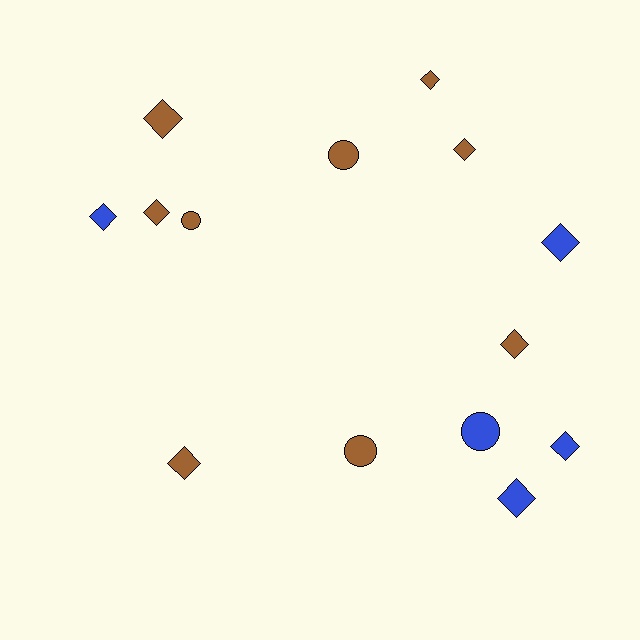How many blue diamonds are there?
There are 4 blue diamonds.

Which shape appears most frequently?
Diamond, with 10 objects.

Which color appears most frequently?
Brown, with 9 objects.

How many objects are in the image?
There are 14 objects.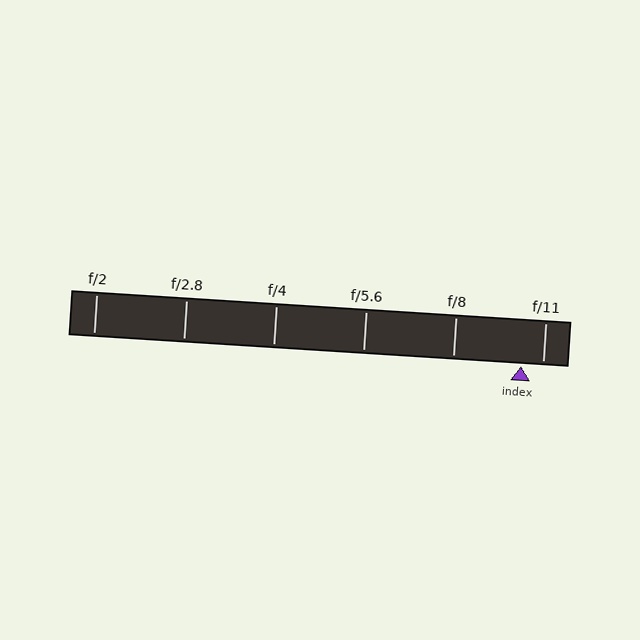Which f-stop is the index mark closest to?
The index mark is closest to f/11.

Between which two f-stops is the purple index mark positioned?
The index mark is between f/8 and f/11.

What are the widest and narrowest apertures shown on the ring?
The widest aperture shown is f/2 and the narrowest is f/11.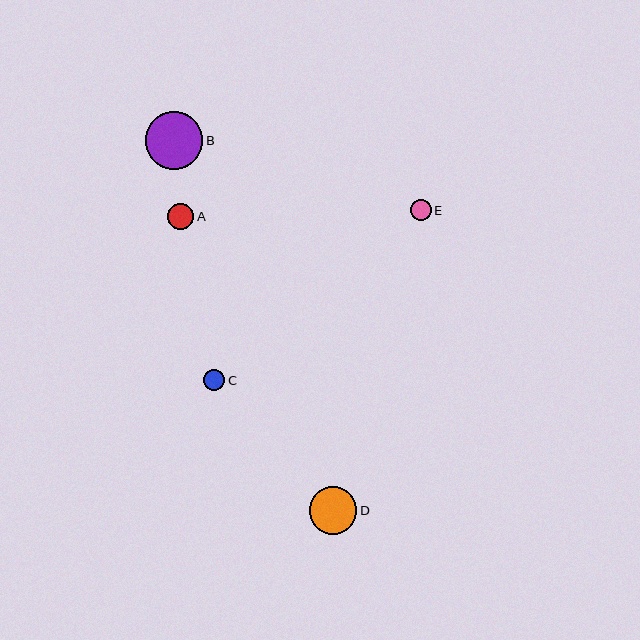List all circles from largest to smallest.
From largest to smallest: B, D, A, C, E.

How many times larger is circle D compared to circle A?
Circle D is approximately 1.8 times the size of circle A.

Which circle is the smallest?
Circle E is the smallest with a size of approximately 21 pixels.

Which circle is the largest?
Circle B is the largest with a size of approximately 57 pixels.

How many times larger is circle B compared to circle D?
Circle B is approximately 1.2 times the size of circle D.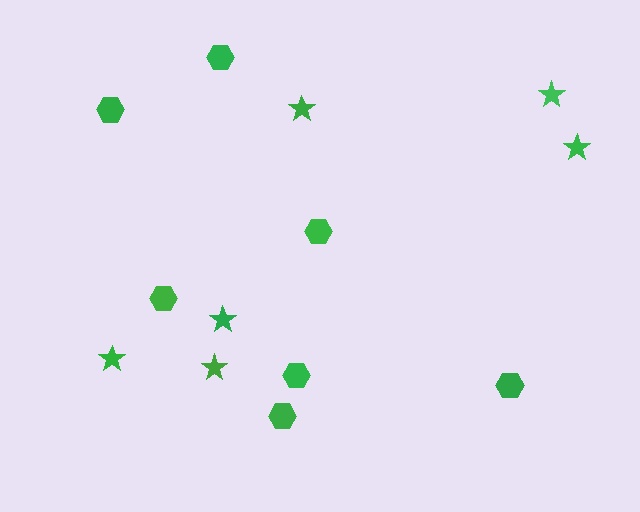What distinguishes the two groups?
There are 2 groups: one group of hexagons (7) and one group of stars (6).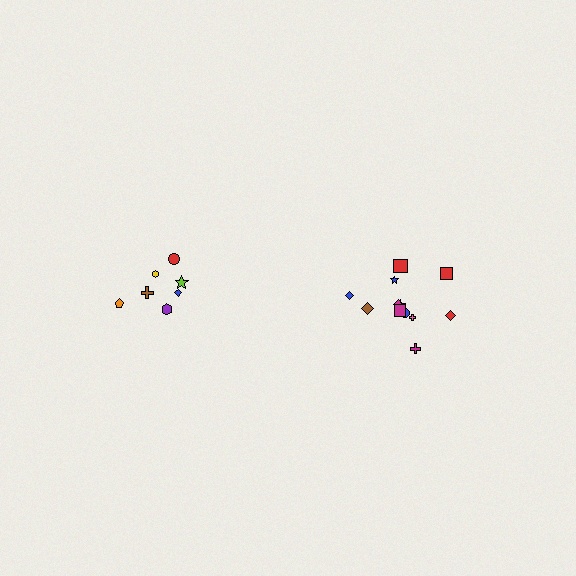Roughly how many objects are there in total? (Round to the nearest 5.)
Roughly 20 objects in total.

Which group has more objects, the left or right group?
The right group.